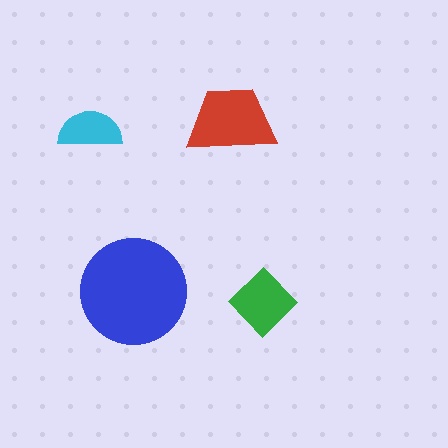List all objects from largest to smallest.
The blue circle, the red trapezoid, the green diamond, the cyan semicircle.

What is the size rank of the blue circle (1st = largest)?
1st.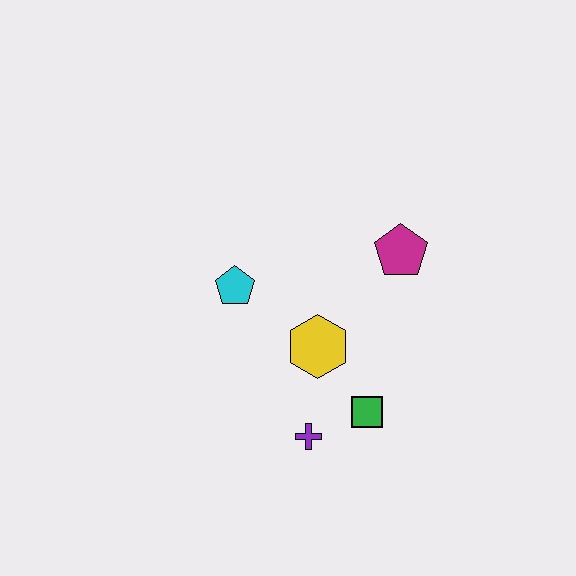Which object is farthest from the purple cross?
The magenta pentagon is farthest from the purple cross.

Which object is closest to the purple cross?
The green square is closest to the purple cross.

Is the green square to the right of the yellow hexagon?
Yes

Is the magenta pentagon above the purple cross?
Yes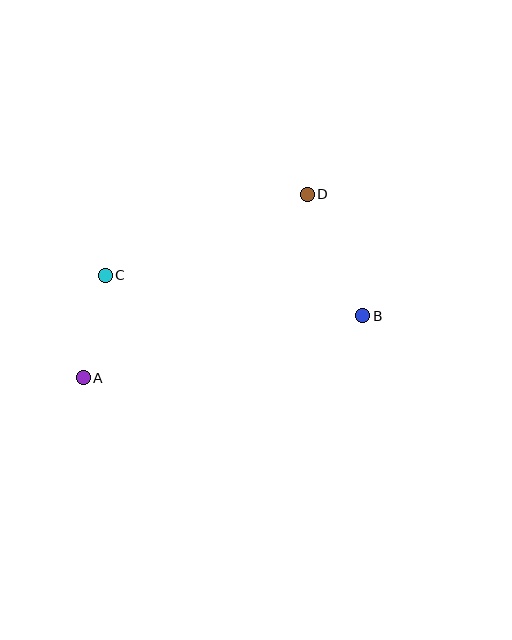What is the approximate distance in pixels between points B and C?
The distance between B and C is approximately 261 pixels.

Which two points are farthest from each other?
Points A and D are farthest from each other.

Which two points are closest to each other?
Points A and C are closest to each other.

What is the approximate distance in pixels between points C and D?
The distance between C and D is approximately 218 pixels.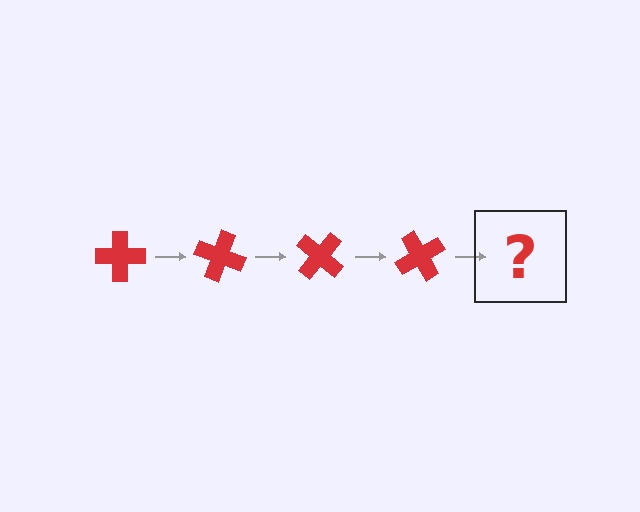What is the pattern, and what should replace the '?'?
The pattern is that the cross rotates 20 degrees each step. The '?' should be a red cross rotated 80 degrees.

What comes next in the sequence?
The next element should be a red cross rotated 80 degrees.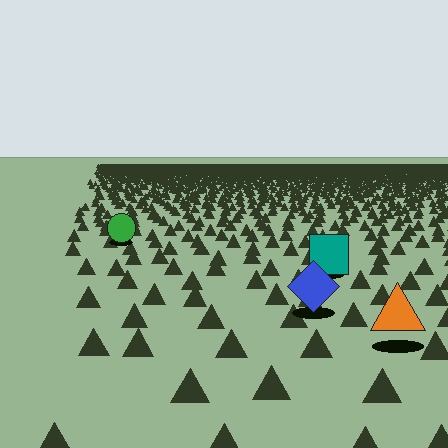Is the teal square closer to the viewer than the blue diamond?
No. The blue diamond is closer — you can tell from the texture gradient: the ground texture is coarser near it.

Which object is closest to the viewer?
The orange triangle is closest. The texture marks near it are larger and more spread out.